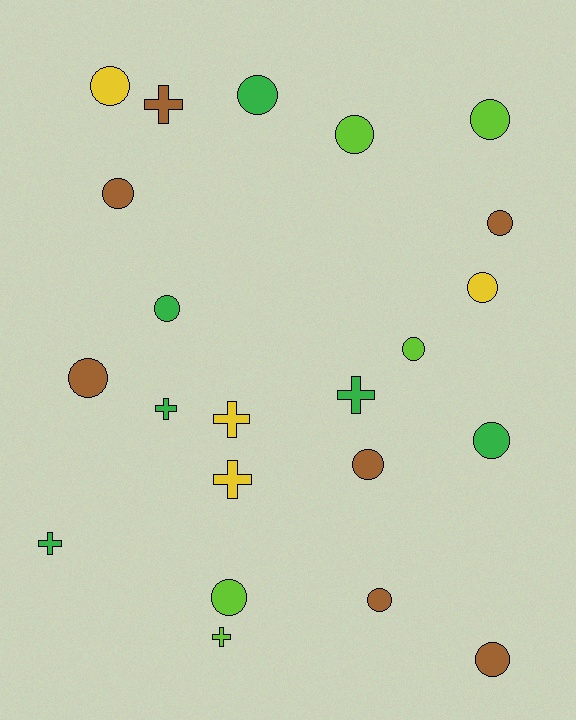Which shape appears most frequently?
Circle, with 15 objects.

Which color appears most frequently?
Brown, with 7 objects.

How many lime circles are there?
There are 4 lime circles.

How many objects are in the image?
There are 22 objects.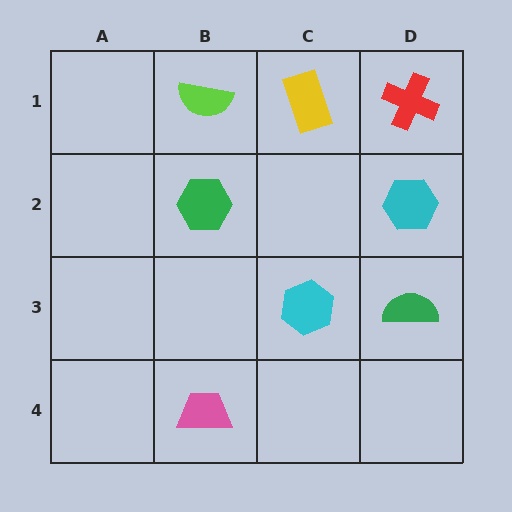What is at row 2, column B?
A green hexagon.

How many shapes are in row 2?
2 shapes.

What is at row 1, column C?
A yellow rectangle.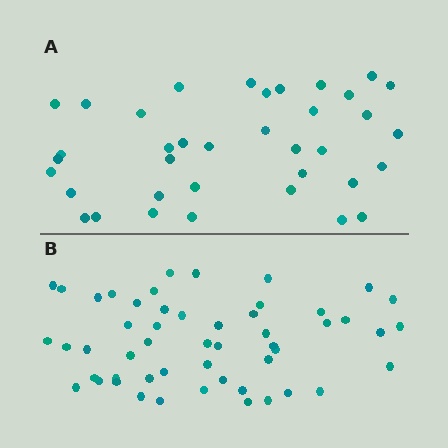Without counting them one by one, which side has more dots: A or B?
Region B (the bottom region) has more dots.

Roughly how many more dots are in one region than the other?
Region B has approximately 15 more dots than region A.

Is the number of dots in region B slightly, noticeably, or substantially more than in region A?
Region B has noticeably more, but not dramatically so. The ratio is roughly 1.4 to 1.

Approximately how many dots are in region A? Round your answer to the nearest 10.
About 40 dots. (The exact count is 37, which rounds to 40.)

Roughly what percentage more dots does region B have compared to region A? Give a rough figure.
About 40% more.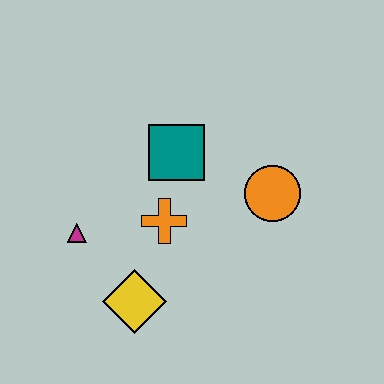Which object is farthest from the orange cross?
The orange circle is farthest from the orange cross.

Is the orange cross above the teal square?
No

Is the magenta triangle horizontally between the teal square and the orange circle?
No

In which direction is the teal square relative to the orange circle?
The teal square is to the left of the orange circle.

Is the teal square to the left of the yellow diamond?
No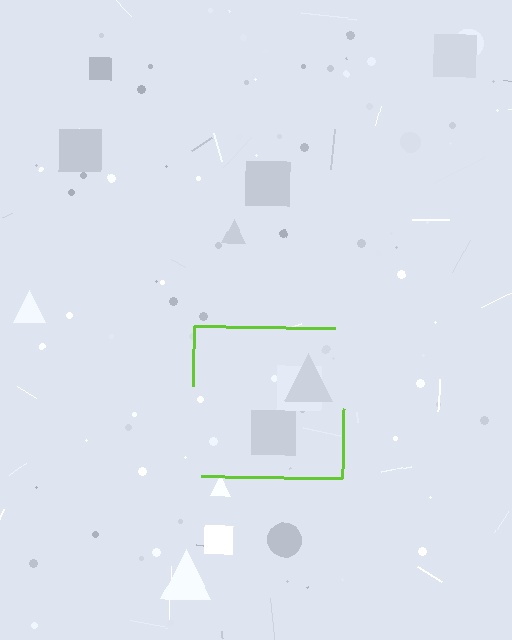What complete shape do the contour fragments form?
The contour fragments form a square.